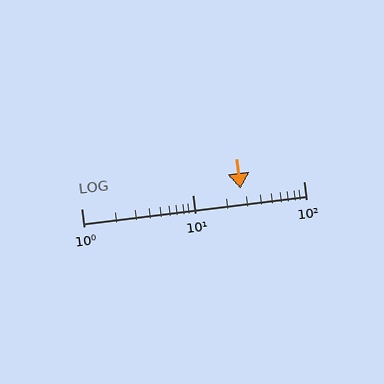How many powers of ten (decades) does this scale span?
The scale spans 2 decades, from 1 to 100.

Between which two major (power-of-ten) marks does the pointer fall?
The pointer is between 10 and 100.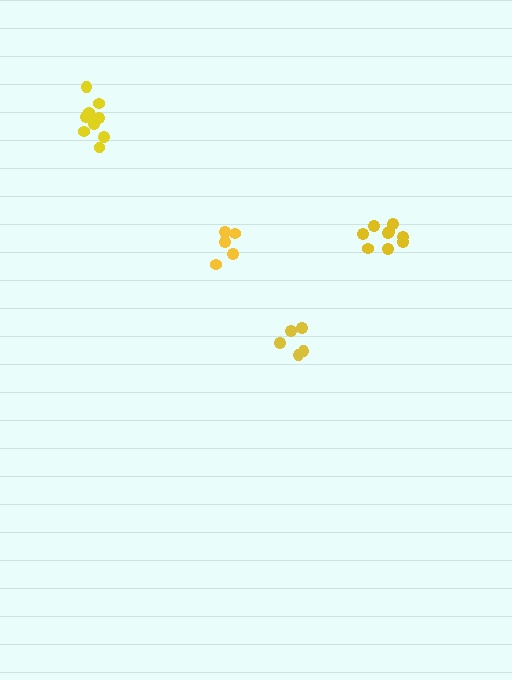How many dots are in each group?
Group 1: 9 dots, Group 2: 5 dots, Group 3: 5 dots, Group 4: 10 dots (29 total).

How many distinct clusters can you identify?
There are 4 distinct clusters.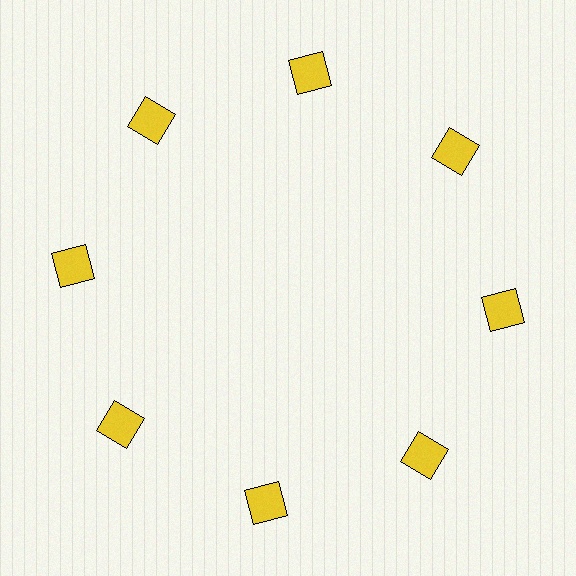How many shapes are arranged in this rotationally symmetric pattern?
There are 8 shapes, arranged in 8 groups of 1.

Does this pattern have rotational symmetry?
Yes, this pattern has 8-fold rotational symmetry. It looks the same after rotating 45 degrees around the center.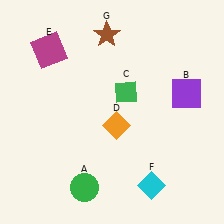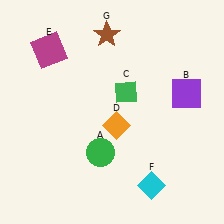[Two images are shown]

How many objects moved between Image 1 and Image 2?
1 object moved between the two images.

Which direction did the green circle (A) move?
The green circle (A) moved up.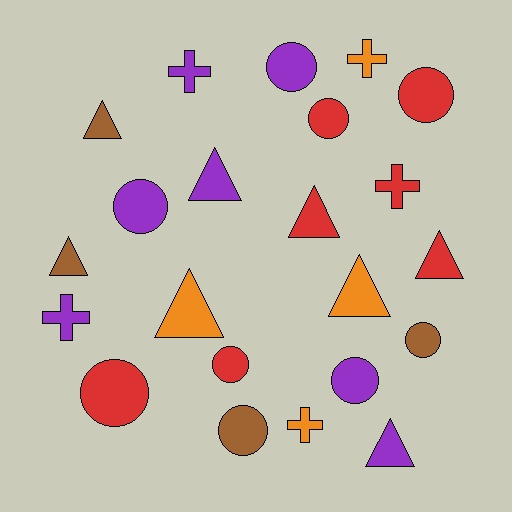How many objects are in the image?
There are 22 objects.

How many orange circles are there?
There are no orange circles.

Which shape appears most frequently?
Circle, with 9 objects.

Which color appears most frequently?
Purple, with 7 objects.